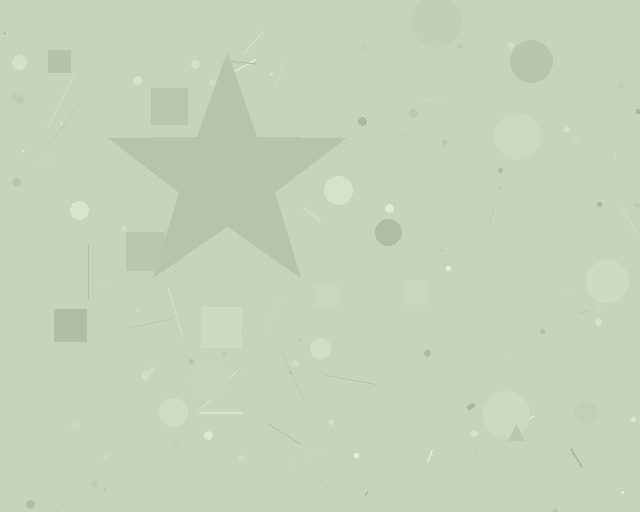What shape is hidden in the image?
A star is hidden in the image.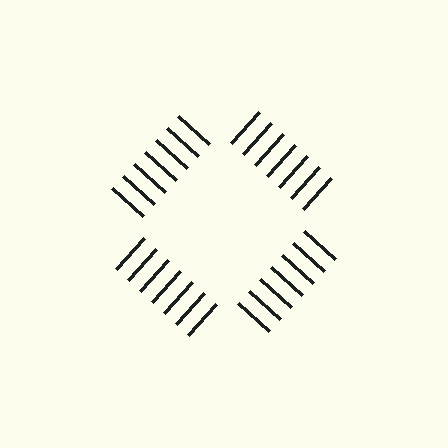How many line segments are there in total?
28 — 7 along each of the 4 edges.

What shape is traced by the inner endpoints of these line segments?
An illusory square — the line segments terminate on its edges but no continuous stroke is drawn.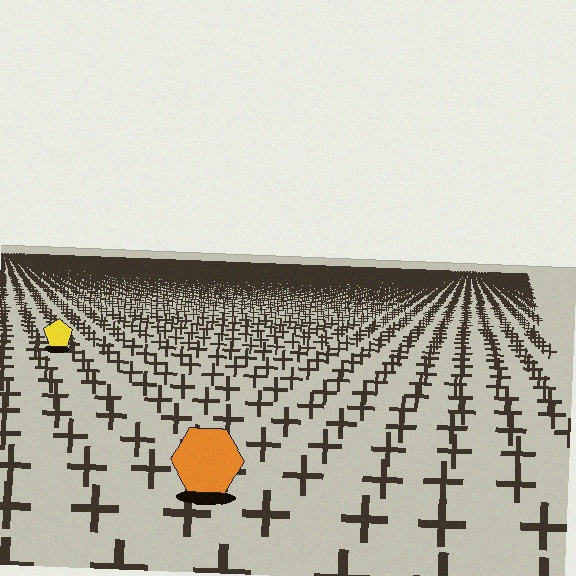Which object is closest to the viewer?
The orange hexagon is closest. The texture marks near it are larger and more spread out.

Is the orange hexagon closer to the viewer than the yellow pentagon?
Yes. The orange hexagon is closer — you can tell from the texture gradient: the ground texture is coarser near it.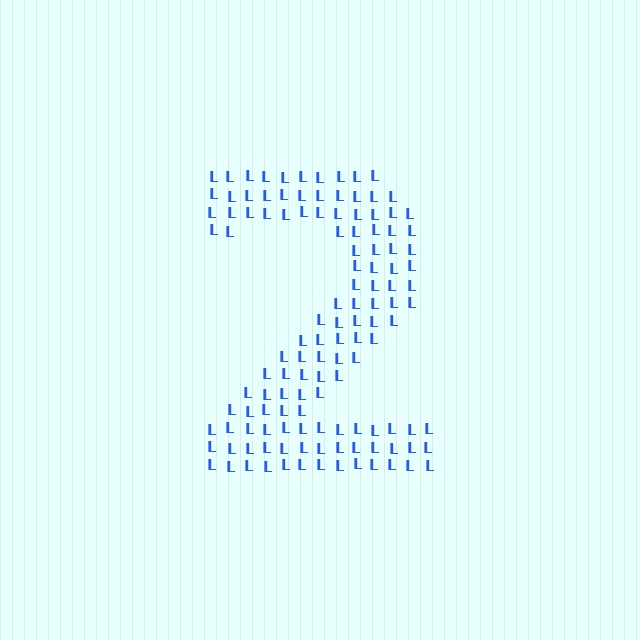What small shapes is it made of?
It is made of small letter L's.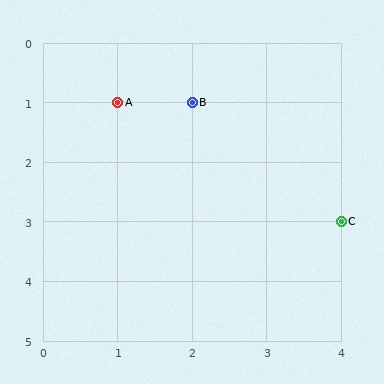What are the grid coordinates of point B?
Point B is at grid coordinates (2, 1).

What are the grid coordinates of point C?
Point C is at grid coordinates (4, 3).